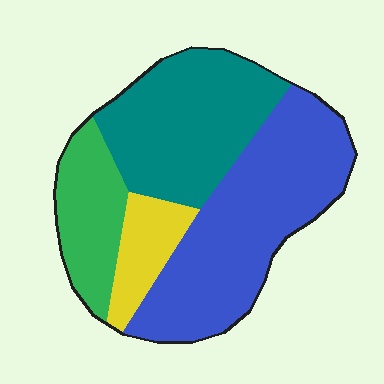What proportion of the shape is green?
Green takes up about one sixth (1/6) of the shape.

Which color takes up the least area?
Yellow, at roughly 10%.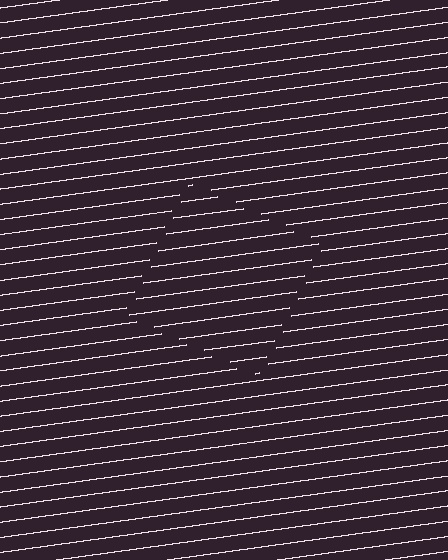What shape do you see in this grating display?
An illusory square. The interior of the shape contains the same grating, shifted by half a period — the contour is defined by the phase discontinuity where line-ends from the inner and outer gratings abut.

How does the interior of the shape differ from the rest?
The interior of the shape contains the same grating, shifted by half a period — the contour is defined by the phase discontinuity where line-ends from the inner and outer gratings abut.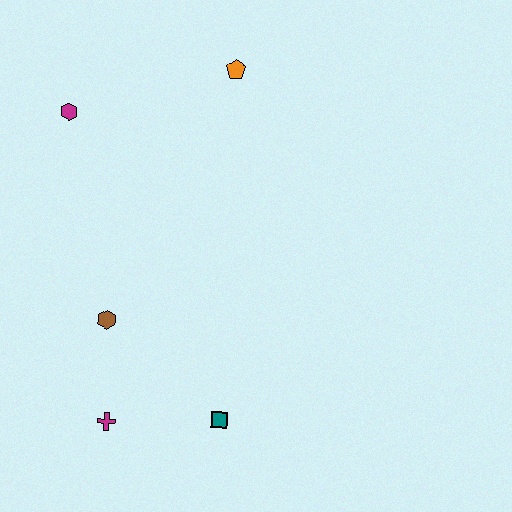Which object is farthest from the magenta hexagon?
The teal square is farthest from the magenta hexagon.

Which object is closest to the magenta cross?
The brown hexagon is closest to the magenta cross.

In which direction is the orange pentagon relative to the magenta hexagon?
The orange pentagon is to the right of the magenta hexagon.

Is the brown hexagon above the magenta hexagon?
No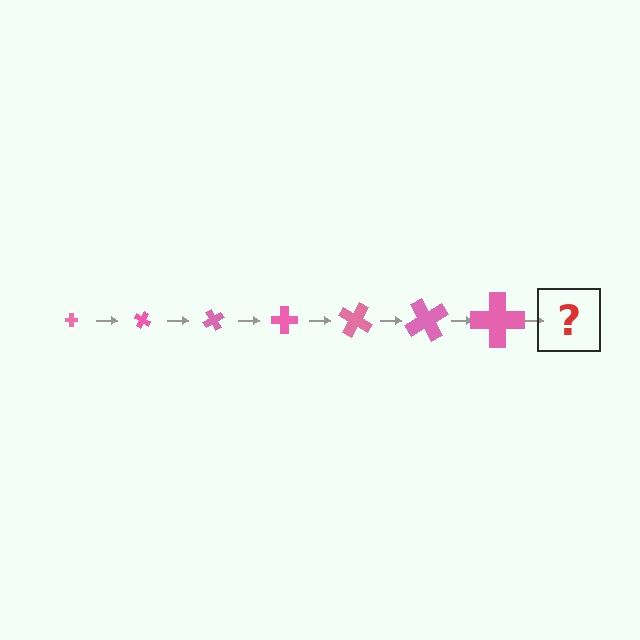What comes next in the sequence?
The next element should be a cross, larger than the previous one and rotated 210 degrees from the start.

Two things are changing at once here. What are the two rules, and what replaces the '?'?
The two rules are that the cross grows larger each step and it rotates 30 degrees each step. The '?' should be a cross, larger than the previous one and rotated 210 degrees from the start.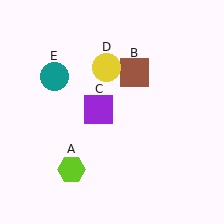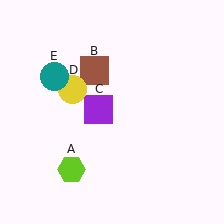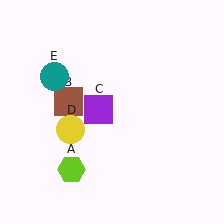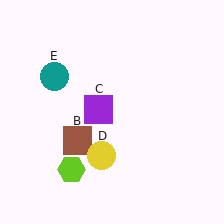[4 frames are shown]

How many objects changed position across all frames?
2 objects changed position: brown square (object B), yellow circle (object D).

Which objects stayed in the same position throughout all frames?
Lime hexagon (object A) and purple square (object C) and teal circle (object E) remained stationary.